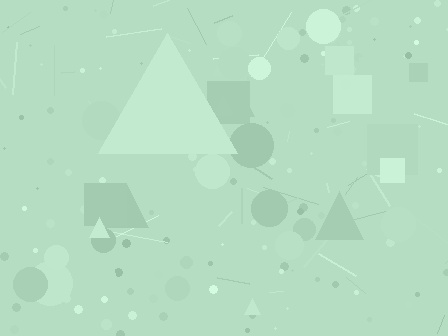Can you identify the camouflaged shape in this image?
The camouflaged shape is a triangle.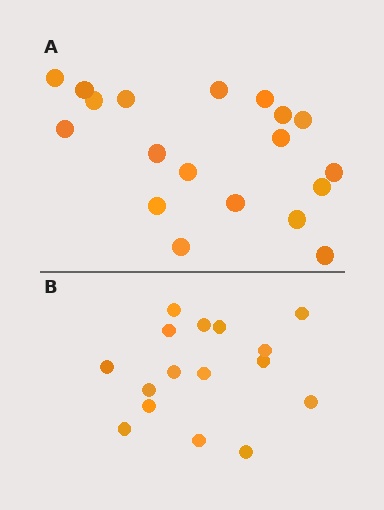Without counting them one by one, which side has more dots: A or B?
Region A (the top region) has more dots.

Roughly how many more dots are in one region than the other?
Region A has just a few more — roughly 2 or 3 more dots than region B.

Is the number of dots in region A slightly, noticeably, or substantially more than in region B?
Region A has only slightly more — the two regions are fairly close. The ratio is roughly 1.2 to 1.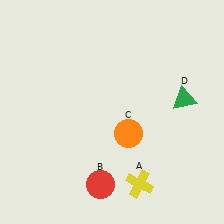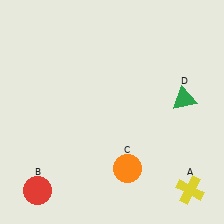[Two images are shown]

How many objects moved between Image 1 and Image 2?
3 objects moved between the two images.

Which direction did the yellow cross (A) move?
The yellow cross (A) moved right.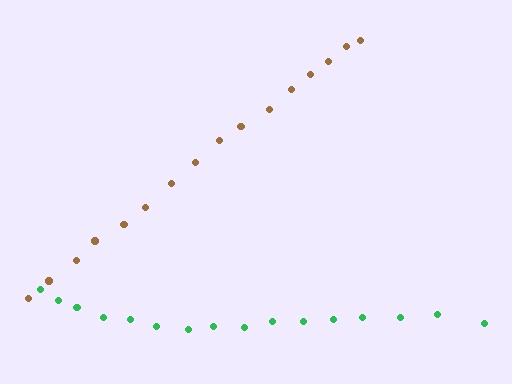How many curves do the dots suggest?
There are 2 distinct paths.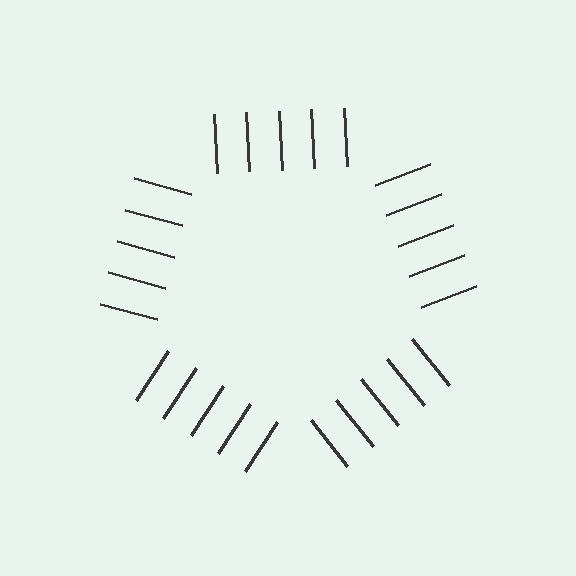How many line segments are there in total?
25 — 5 along each of the 5 edges.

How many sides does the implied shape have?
5 sides — the line-ends trace a pentagon.